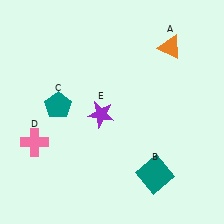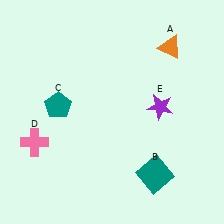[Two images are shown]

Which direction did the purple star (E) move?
The purple star (E) moved right.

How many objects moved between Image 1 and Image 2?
1 object moved between the two images.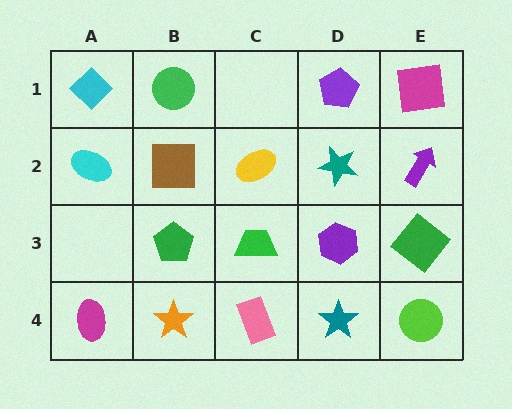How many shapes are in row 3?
4 shapes.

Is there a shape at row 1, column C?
No, that cell is empty.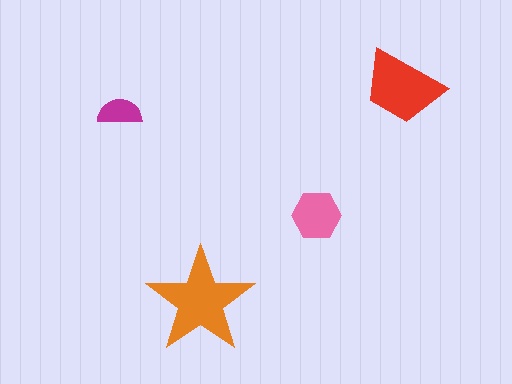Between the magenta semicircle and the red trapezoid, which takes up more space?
The red trapezoid.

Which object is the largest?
The orange star.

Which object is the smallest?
The magenta semicircle.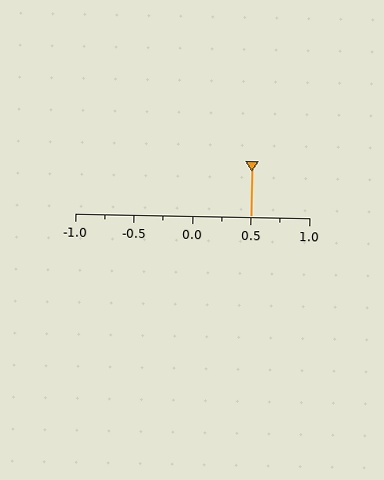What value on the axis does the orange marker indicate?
The marker indicates approximately 0.5.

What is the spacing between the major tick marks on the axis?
The major ticks are spaced 0.5 apart.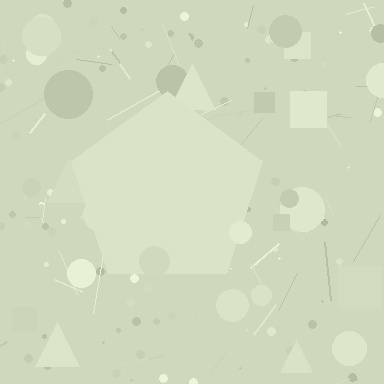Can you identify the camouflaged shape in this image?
The camouflaged shape is a pentagon.